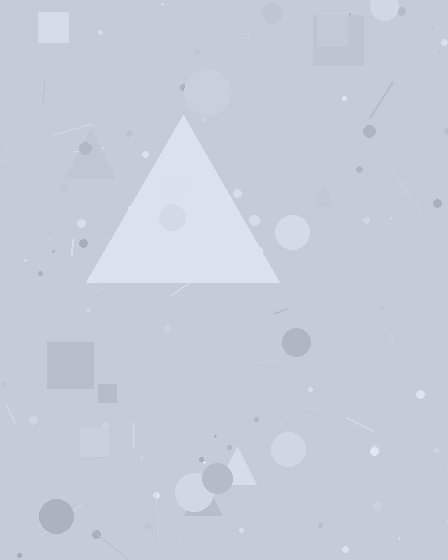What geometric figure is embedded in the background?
A triangle is embedded in the background.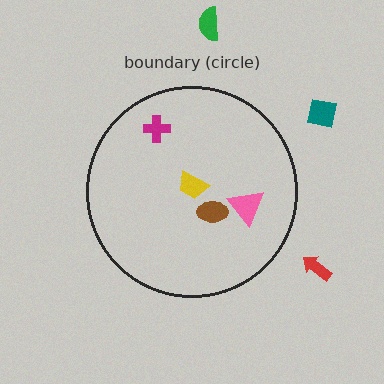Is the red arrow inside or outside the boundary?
Outside.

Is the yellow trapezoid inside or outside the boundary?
Inside.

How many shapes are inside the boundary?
4 inside, 3 outside.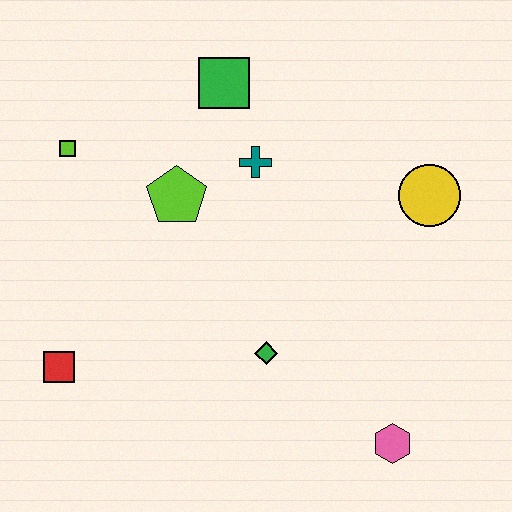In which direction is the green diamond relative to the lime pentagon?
The green diamond is below the lime pentagon.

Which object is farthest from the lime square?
The pink hexagon is farthest from the lime square.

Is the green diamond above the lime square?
No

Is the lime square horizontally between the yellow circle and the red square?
Yes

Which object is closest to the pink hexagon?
The green diamond is closest to the pink hexagon.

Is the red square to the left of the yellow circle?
Yes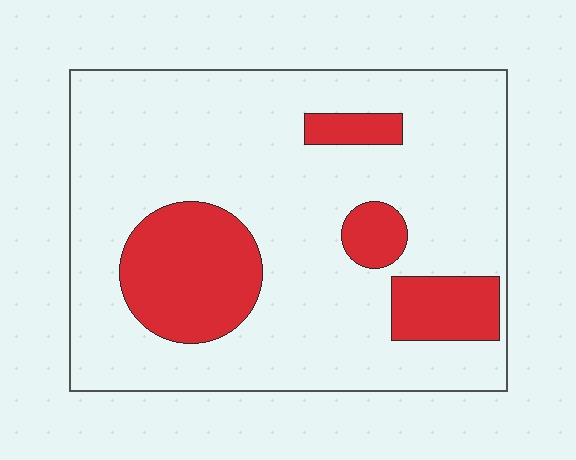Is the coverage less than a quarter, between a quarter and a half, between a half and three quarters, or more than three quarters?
Less than a quarter.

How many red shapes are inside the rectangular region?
4.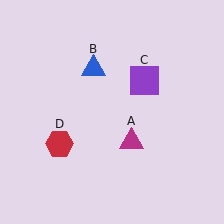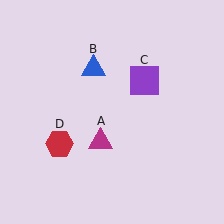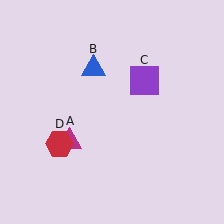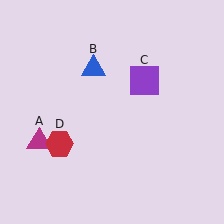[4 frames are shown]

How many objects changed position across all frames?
1 object changed position: magenta triangle (object A).